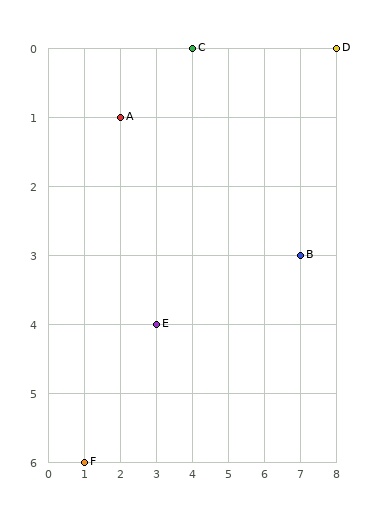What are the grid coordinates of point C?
Point C is at grid coordinates (4, 0).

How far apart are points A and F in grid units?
Points A and F are 1 column and 5 rows apart (about 5.1 grid units diagonally).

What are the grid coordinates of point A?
Point A is at grid coordinates (2, 1).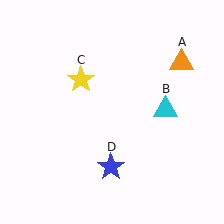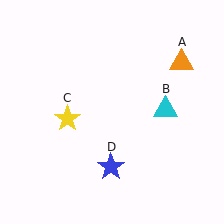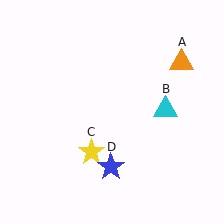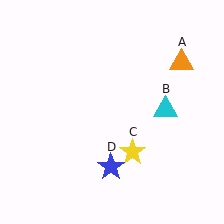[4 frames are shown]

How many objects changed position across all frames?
1 object changed position: yellow star (object C).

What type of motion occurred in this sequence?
The yellow star (object C) rotated counterclockwise around the center of the scene.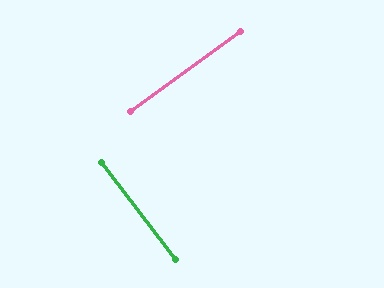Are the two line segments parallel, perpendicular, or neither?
Perpendicular — they meet at approximately 89°.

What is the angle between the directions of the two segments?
Approximately 89 degrees.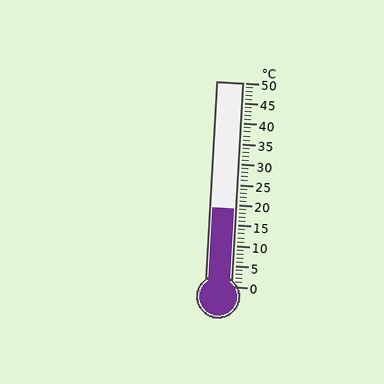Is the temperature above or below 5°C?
The temperature is above 5°C.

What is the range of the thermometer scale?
The thermometer scale ranges from 0°C to 50°C.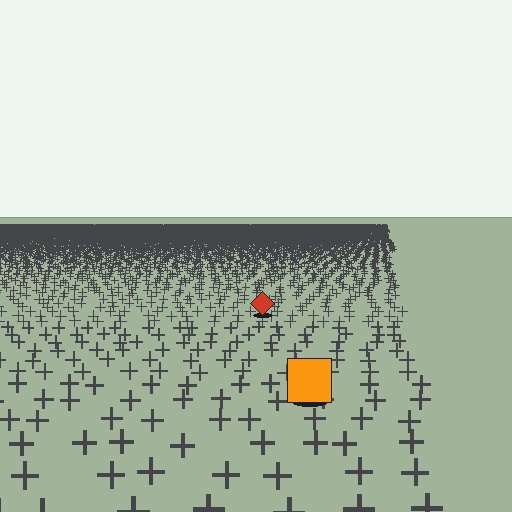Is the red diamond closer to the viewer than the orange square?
No. The orange square is closer — you can tell from the texture gradient: the ground texture is coarser near it.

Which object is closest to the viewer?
The orange square is closest. The texture marks near it are larger and more spread out.